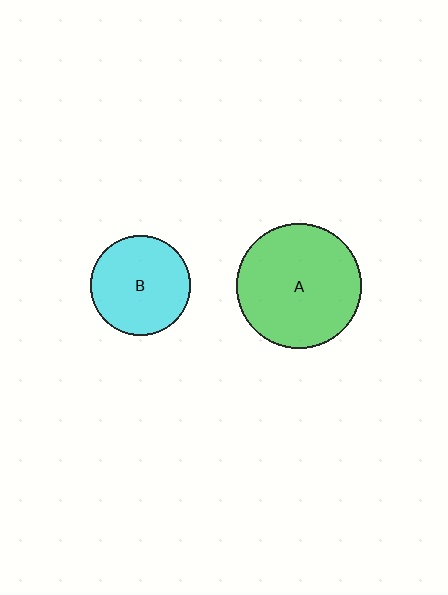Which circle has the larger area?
Circle A (green).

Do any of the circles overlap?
No, none of the circles overlap.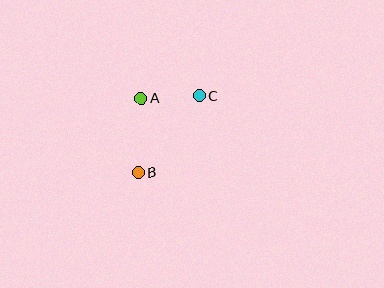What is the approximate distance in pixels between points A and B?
The distance between A and B is approximately 74 pixels.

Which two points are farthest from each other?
Points B and C are farthest from each other.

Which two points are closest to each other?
Points A and C are closest to each other.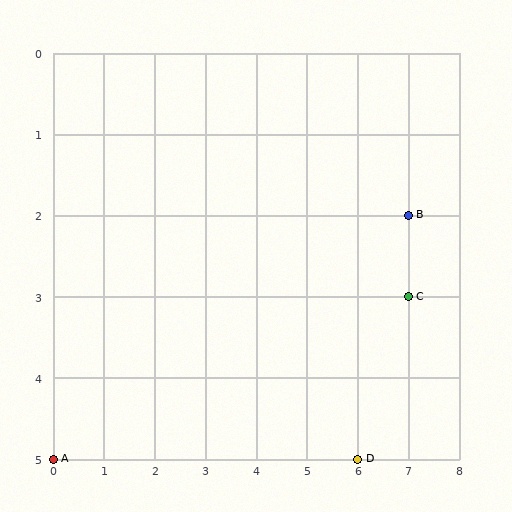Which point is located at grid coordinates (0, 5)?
Point A is at (0, 5).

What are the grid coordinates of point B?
Point B is at grid coordinates (7, 2).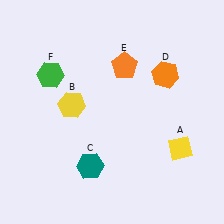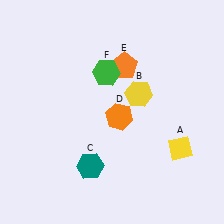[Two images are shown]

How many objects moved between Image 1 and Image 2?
3 objects moved between the two images.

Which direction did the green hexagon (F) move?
The green hexagon (F) moved right.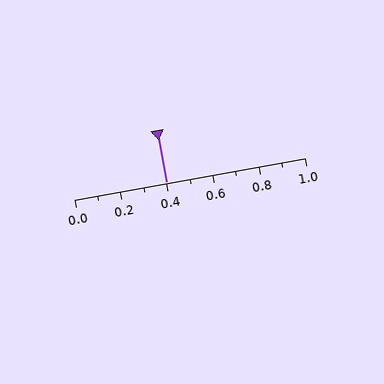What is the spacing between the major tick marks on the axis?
The major ticks are spaced 0.2 apart.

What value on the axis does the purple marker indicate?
The marker indicates approximately 0.4.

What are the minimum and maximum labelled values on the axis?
The axis runs from 0.0 to 1.0.